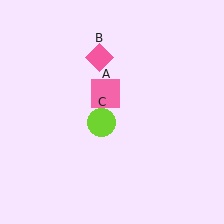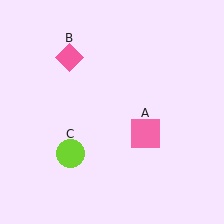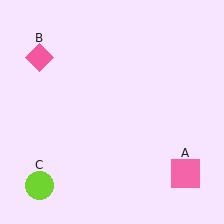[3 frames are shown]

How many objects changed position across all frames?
3 objects changed position: pink square (object A), pink diamond (object B), lime circle (object C).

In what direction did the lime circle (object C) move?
The lime circle (object C) moved down and to the left.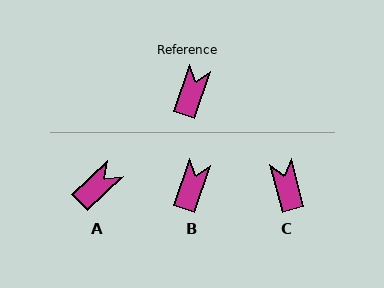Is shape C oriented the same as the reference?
No, it is off by about 34 degrees.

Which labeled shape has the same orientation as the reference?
B.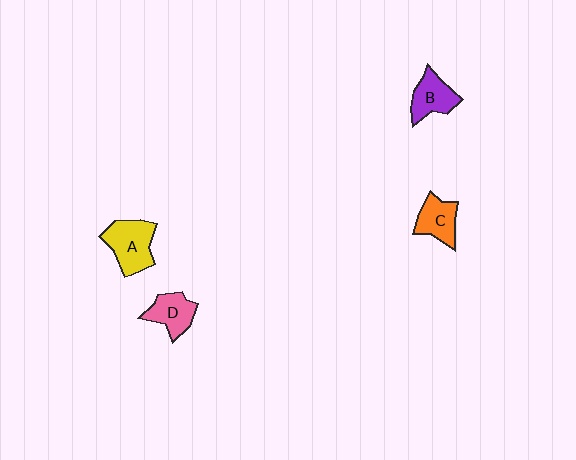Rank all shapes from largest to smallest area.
From largest to smallest: A (yellow), B (purple), D (pink), C (orange).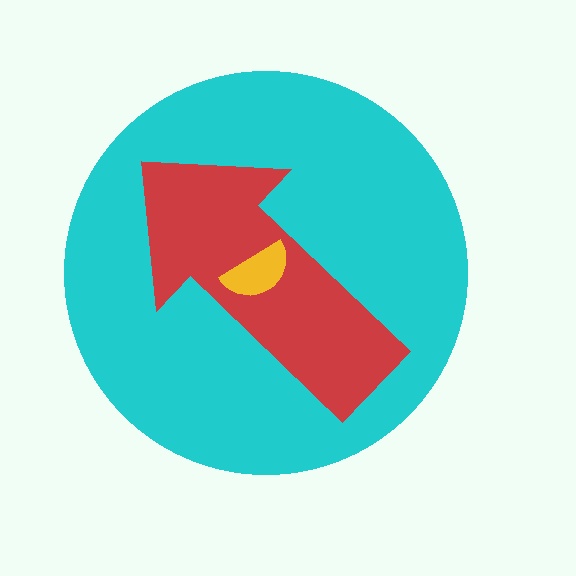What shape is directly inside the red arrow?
The yellow semicircle.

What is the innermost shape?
The yellow semicircle.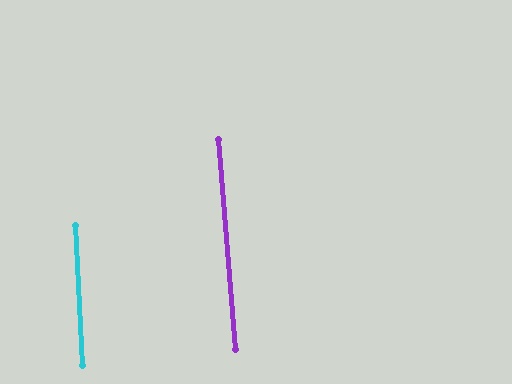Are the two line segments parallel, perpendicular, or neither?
Parallel — their directions differ by only 1.7°.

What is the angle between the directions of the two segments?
Approximately 2 degrees.